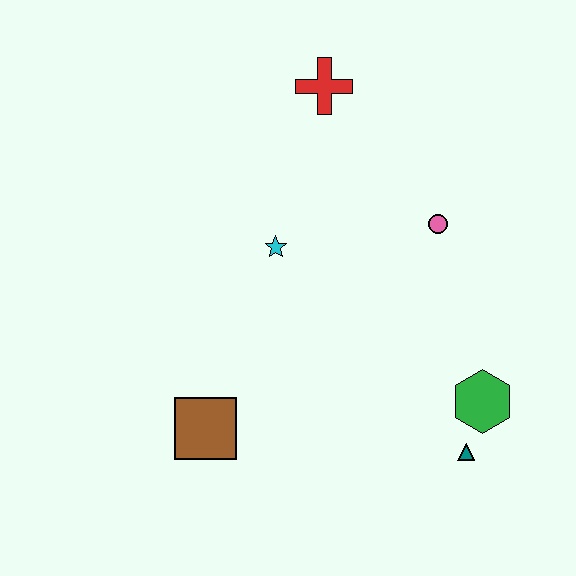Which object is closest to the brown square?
The cyan star is closest to the brown square.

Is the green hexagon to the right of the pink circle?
Yes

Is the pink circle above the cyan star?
Yes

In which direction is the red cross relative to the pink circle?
The red cross is above the pink circle.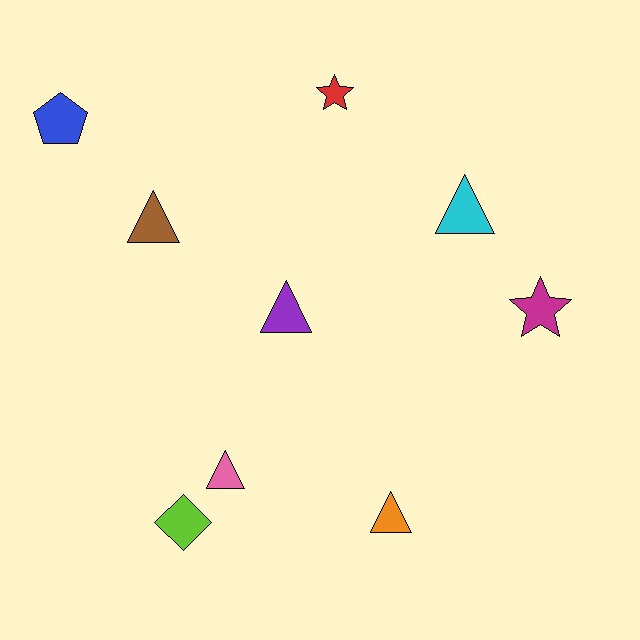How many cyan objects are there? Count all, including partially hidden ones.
There is 1 cyan object.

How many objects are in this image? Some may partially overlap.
There are 9 objects.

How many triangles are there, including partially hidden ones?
There are 5 triangles.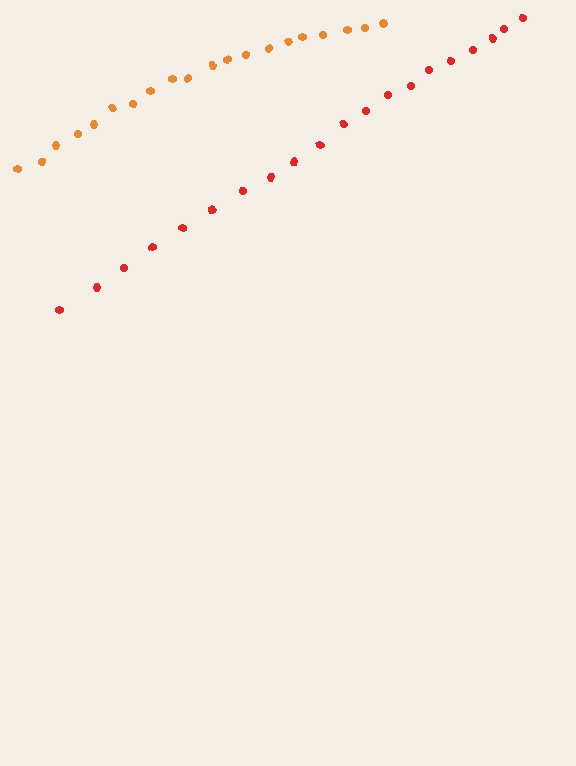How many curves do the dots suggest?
There are 2 distinct paths.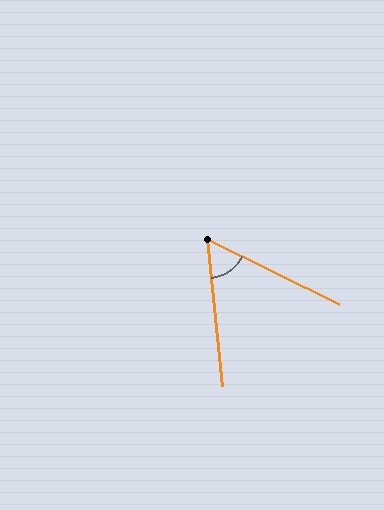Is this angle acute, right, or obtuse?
It is acute.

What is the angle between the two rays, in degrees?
Approximately 58 degrees.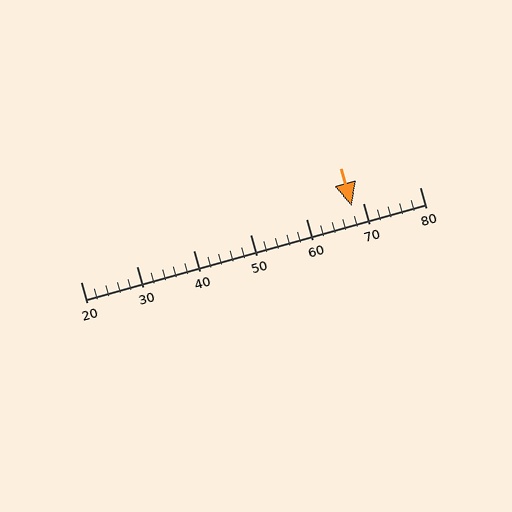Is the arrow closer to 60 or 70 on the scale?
The arrow is closer to 70.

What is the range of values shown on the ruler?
The ruler shows values from 20 to 80.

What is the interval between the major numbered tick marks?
The major tick marks are spaced 10 units apart.